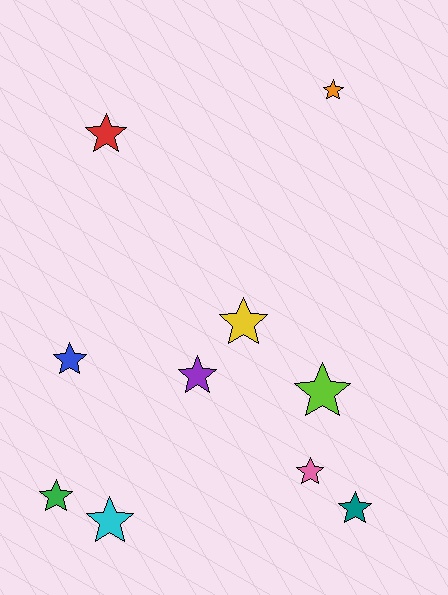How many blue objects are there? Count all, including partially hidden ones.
There is 1 blue object.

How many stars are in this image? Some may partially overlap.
There are 10 stars.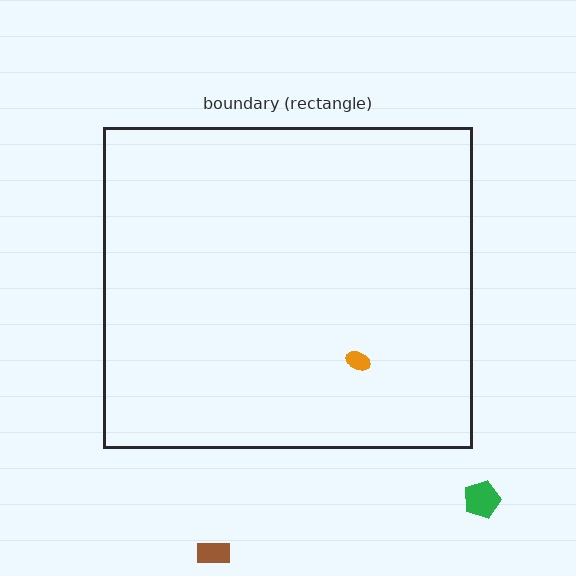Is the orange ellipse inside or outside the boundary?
Inside.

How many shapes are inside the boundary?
1 inside, 2 outside.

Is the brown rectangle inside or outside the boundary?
Outside.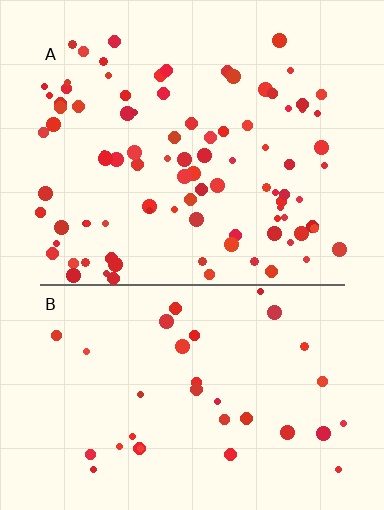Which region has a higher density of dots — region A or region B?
A (the top).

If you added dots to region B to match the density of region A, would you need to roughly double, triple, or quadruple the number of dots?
Approximately triple.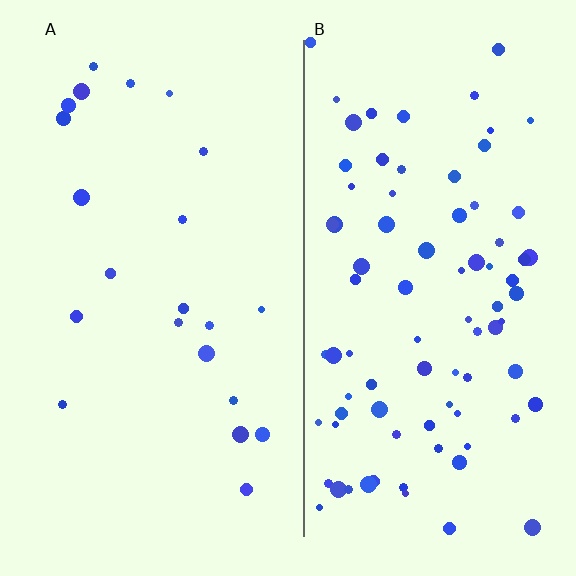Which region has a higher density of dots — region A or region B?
B (the right).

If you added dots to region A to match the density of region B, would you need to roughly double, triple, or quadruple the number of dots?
Approximately quadruple.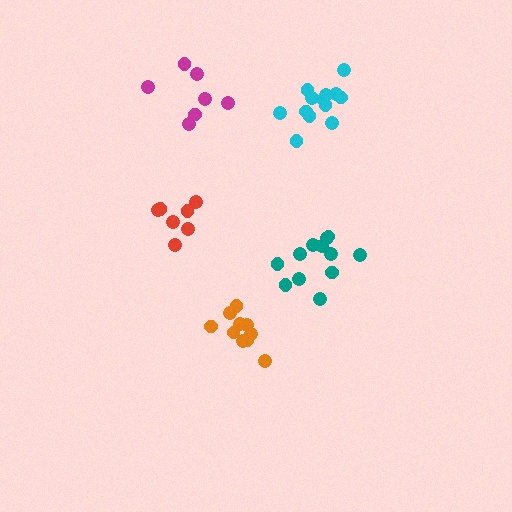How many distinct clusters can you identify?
There are 5 distinct clusters.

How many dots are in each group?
Group 1: 13 dots, Group 2: 10 dots, Group 3: 7 dots, Group 4: 12 dots, Group 5: 7 dots (49 total).